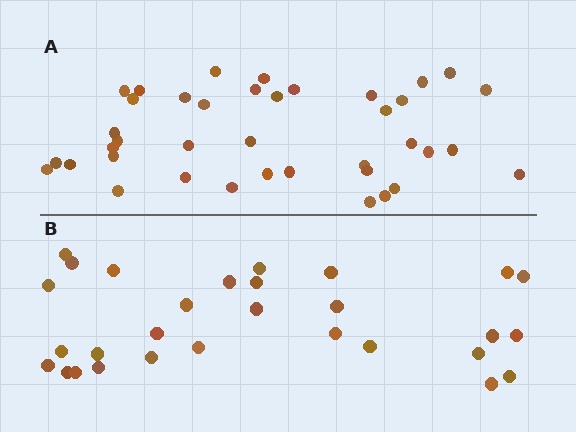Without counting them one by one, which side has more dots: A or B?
Region A (the top region) has more dots.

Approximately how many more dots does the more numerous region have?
Region A has roughly 10 or so more dots than region B.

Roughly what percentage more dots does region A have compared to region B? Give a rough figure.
About 35% more.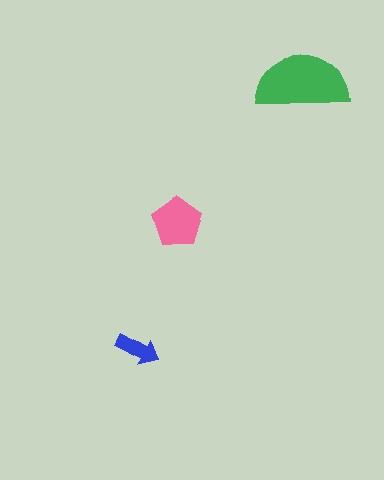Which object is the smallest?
The blue arrow.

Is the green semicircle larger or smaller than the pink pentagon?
Larger.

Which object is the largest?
The green semicircle.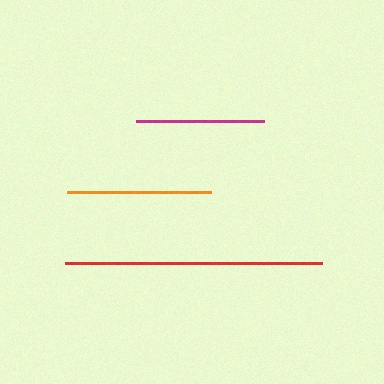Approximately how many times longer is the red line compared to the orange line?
The red line is approximately 1.8 times the length of the orange line.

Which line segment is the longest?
The red line is the longest at approximately 256 pixels.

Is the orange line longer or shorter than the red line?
The red line is longer than the orange line.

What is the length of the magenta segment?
The magenta segment is approximately 128 pixels long.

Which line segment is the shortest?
The magenta line is the shortest at approximately 128 pixels.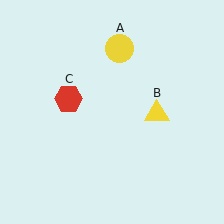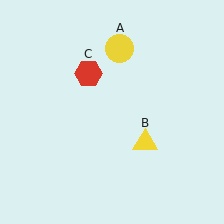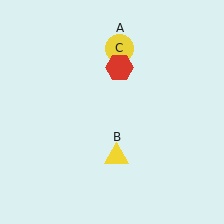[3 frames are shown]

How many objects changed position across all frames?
2 objects changed position: yellow triangle (object B), red hexagon (object C).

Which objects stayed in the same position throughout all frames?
Yellow circle (object A) remained stationary.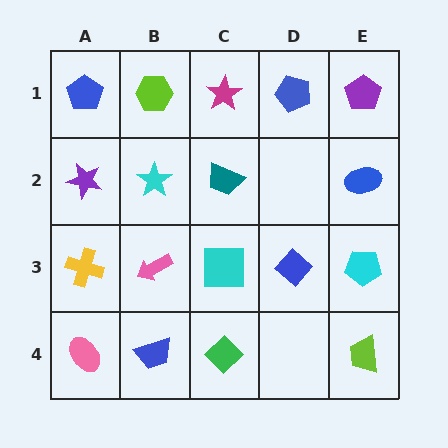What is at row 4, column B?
A blue trapezoid.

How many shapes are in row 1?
5 shapes.